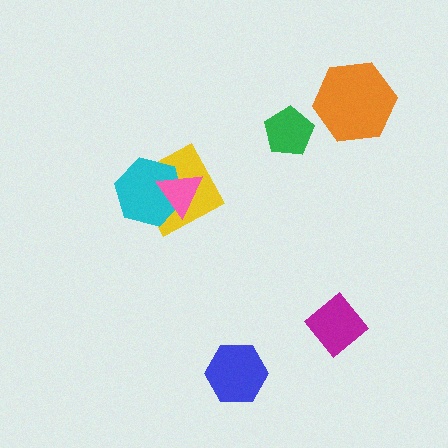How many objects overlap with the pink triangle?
2 objects overlap with the pink triangle.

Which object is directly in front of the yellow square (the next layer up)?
The cyan hexagon is directly in front of the yellow square.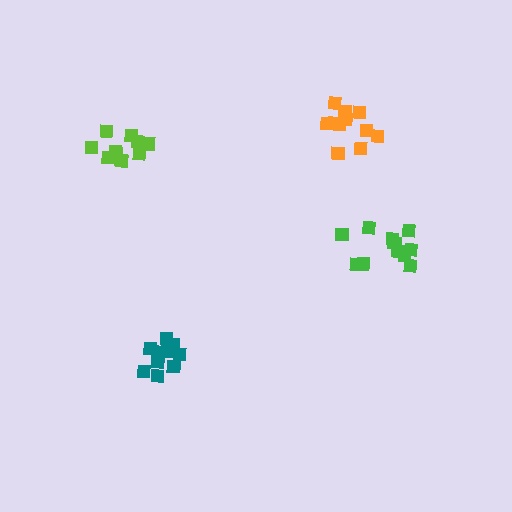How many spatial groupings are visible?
There are 4 spatial groupings.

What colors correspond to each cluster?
The clusters are colored: orange, teal, lime, green.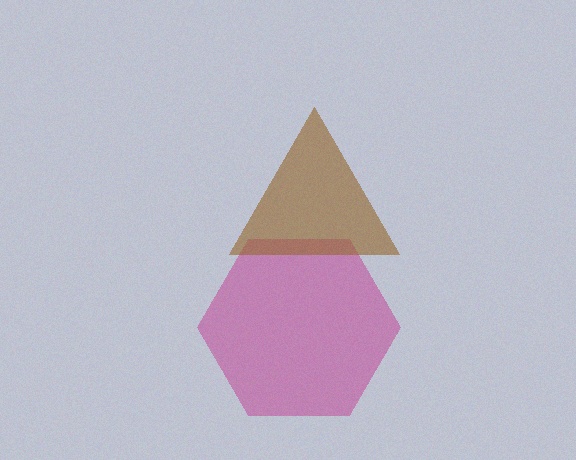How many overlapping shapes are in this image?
There are 2 overlapping shapes in the image.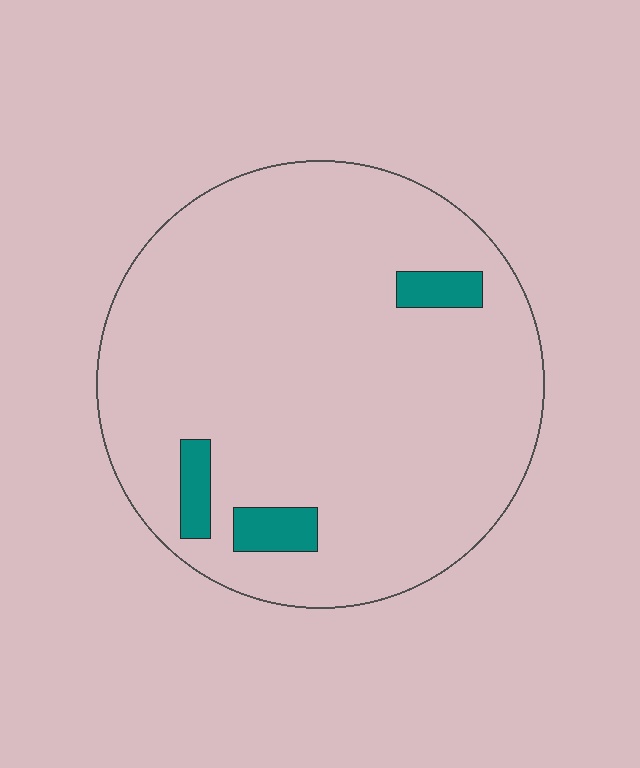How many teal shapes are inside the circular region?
3.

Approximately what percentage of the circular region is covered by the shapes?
Approximately 5%.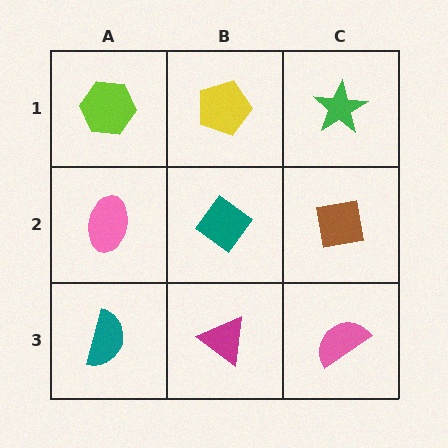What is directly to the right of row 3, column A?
A magenta triangle.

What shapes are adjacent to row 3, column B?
A teal diamond (row 2, column B), a teal semicircle (row 3, column A), a pink semicircle (row 3, column C).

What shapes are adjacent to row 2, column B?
A yellow pentagon (row 1, column B), a magenta triangle (row 3, column B), a pink ellipse (row 2, column A), a brown square (row 2, column C).